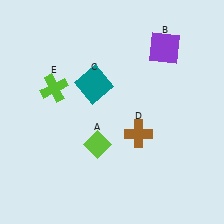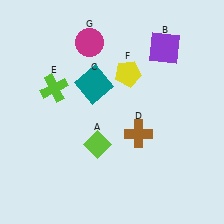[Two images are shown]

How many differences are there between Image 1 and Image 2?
There are 2 differences between the two images.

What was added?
A yellow pentagon (F), a magenta circle (G) were added in Image 2.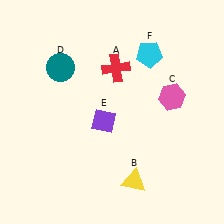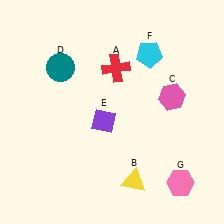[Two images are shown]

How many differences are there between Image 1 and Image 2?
There is 1 difference between the two images.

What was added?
A pink hexagon (G) was added in Image 2.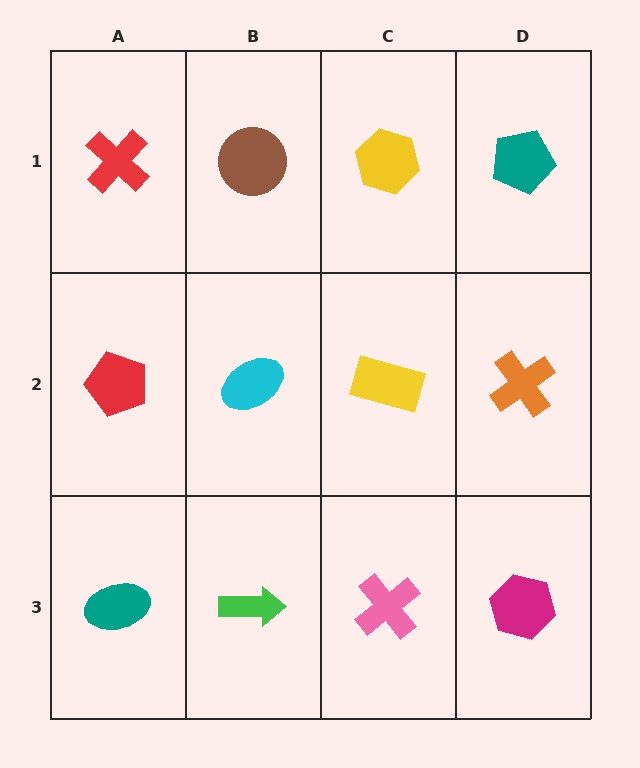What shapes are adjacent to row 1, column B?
A cyan ellipse (row 2, column B), a red cross (row 1, column A), a yellow hexagon (row 1, column C).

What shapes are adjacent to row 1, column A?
A red pentagon (row 2, column A), a brown circle (row 1, column B).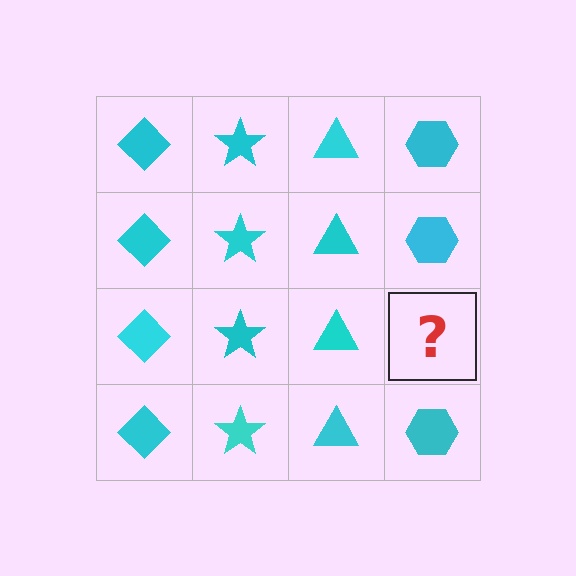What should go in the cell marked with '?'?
The missing cell should contain a cyan hexagon.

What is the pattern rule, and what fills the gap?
The rule is that each column has a consistent shape. The gap should be filled with a cyan hexagon.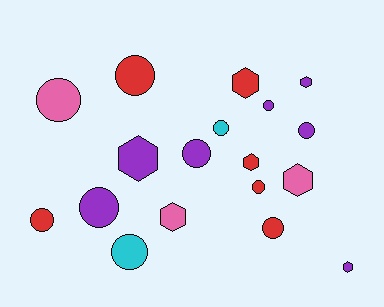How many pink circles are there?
There is 1 pink circle.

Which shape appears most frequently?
Circle, with 11 objects.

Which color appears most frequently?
Purple, with 7 objects.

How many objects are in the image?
There are 18 objects.